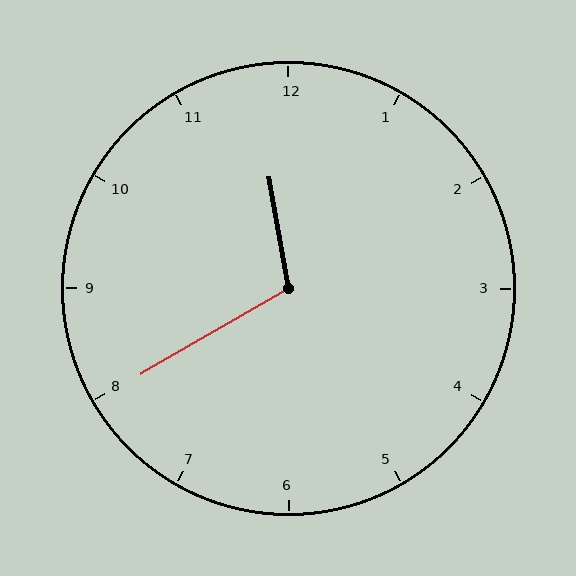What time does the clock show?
11:40.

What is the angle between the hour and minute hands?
Approximately 110 degrees.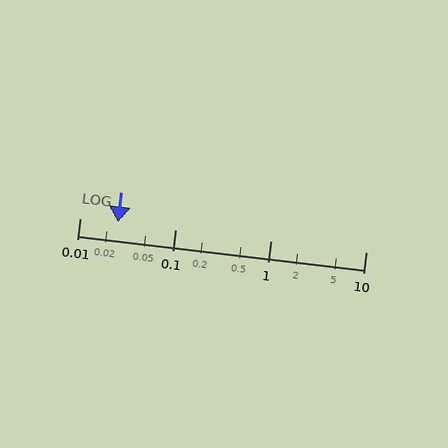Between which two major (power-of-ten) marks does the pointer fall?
The pointer is between 0.01 and 0.1.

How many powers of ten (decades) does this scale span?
The scale spans 3 decades, from 0.01 to 10.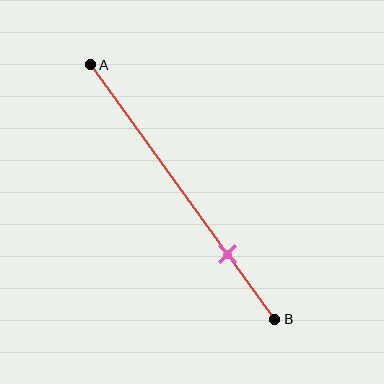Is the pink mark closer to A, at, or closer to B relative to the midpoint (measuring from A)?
The pink mark is closer to point B than the midpoint of segment AB.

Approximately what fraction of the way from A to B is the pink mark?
The pink mark is approximately 75% of the way from A to B.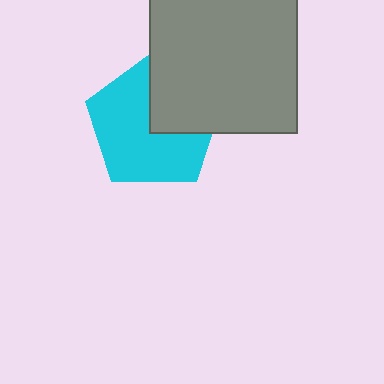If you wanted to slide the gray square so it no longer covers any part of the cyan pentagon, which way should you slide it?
Slide it toward the upper-right — that is the most direct way to separate the two shapes.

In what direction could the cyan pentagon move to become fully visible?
The cyan pentagon could move toward the lower-left. That would shift it out from behind the gray square entirely.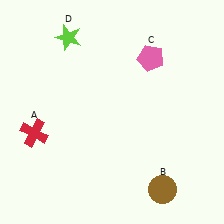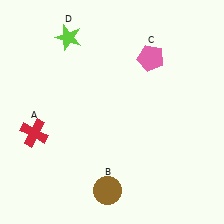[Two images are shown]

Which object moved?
The brown circle (B) moved left.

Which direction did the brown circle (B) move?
The brown circle (B) moved left.